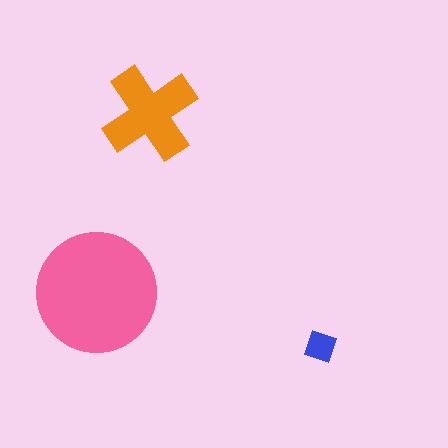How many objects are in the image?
There are 3 objects in the image.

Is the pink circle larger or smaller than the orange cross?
Larger.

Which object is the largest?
The pink circle.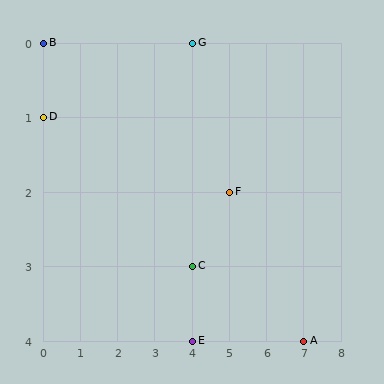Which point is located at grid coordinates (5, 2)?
Point F is at (5, 2).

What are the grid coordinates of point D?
Point D is at grid coordinates (0, 1).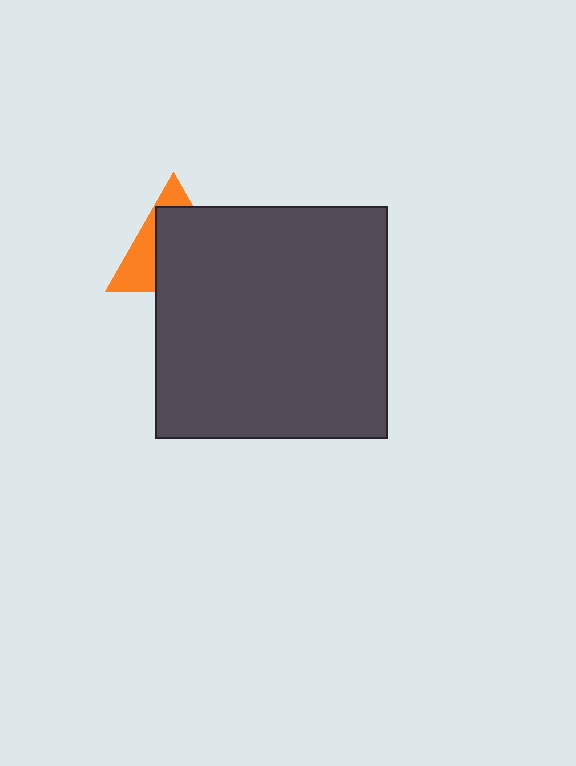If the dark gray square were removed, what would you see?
You would see the complete orange triangle.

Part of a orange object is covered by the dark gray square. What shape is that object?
It is a triangle.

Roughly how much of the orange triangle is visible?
A small part of it is visible (roughly 35%).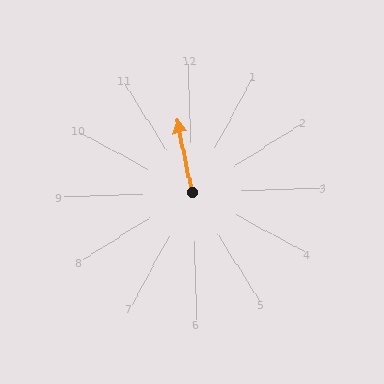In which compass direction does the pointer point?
North.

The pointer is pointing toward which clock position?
Roughly 12 o'clock.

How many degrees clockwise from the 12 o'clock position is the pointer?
Approximately 350 degrees.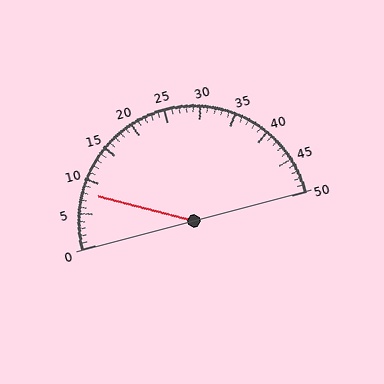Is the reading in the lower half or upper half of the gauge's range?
The reading is in the lower half of the range (0 to 50).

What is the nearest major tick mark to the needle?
The nearest major tick mark is 10.